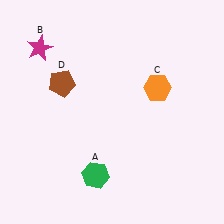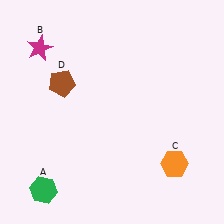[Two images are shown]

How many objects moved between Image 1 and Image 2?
2 objects moved between the two images.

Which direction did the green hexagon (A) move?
The green hexagon (A) moved left.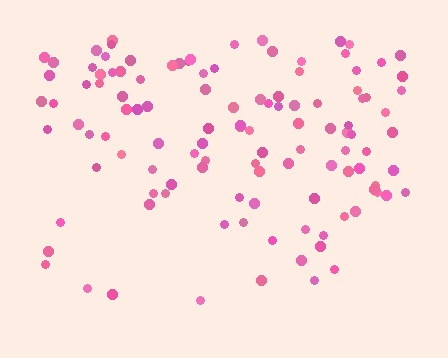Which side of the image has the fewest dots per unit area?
The bottom.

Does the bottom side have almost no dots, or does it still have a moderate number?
Still a moderate number, just noticeably fewer than the top.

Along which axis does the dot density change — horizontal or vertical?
Vertical.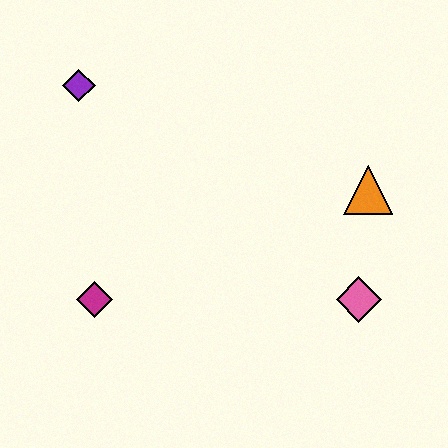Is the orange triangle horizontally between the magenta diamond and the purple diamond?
No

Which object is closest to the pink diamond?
The orange triangle is closest to the pink diamond.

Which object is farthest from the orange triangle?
The purple diamond is farthest from the orange triangle.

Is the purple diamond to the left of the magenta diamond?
Yes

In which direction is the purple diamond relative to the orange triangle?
The purple diamond is to the left of the orange triangle.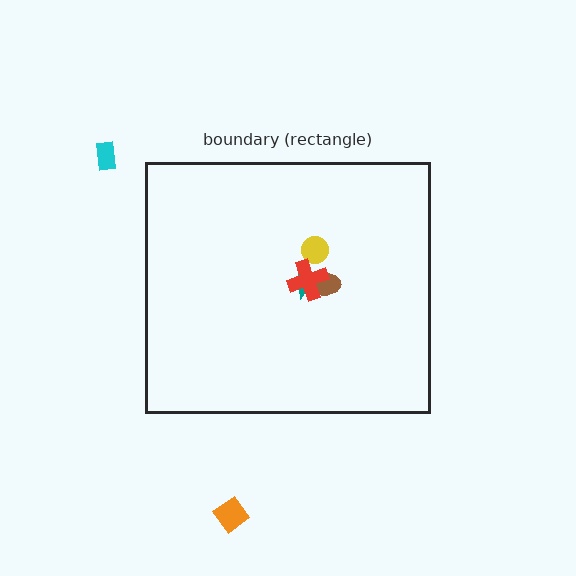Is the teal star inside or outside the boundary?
Inside.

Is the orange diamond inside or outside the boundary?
Outside.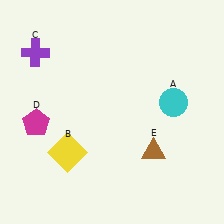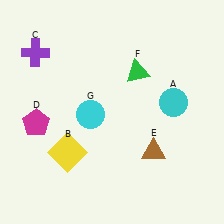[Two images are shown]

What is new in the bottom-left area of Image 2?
A cyan circle (G) was added in the bottom-left area of Image 2.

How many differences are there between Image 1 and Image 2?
There are 2 differences between the two images.